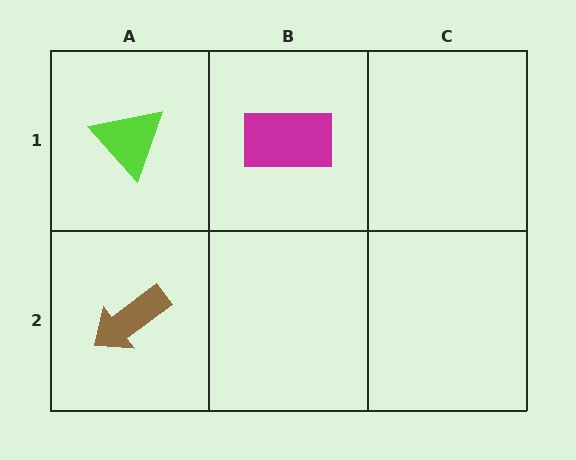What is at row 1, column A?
A lime triangle.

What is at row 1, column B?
A magenta rectangle.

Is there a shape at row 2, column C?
No, that cell is empty.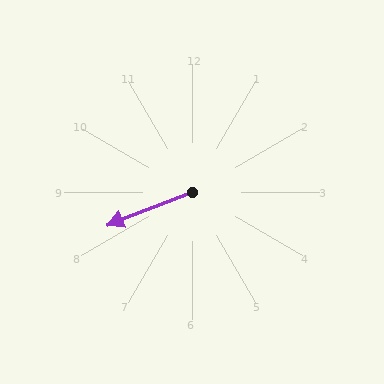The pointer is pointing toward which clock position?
Roughly 8 o'clock.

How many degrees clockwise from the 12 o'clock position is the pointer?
Approximately 249 degrees.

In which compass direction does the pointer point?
West.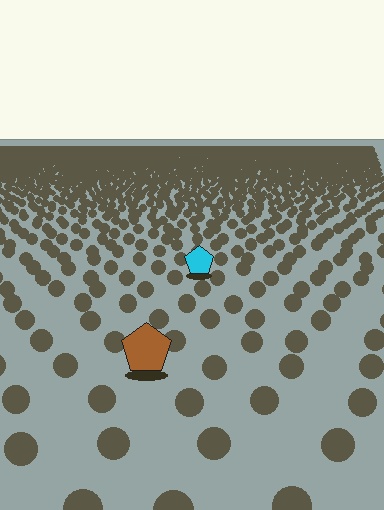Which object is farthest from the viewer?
The cyan pentagon is farthest from the viewer. It appears smaller and the ground texture around it is denser.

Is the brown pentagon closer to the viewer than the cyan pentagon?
Yes. The brown pentagon is closer — you can tell from the texture gradient: the ground texture is coarser near it.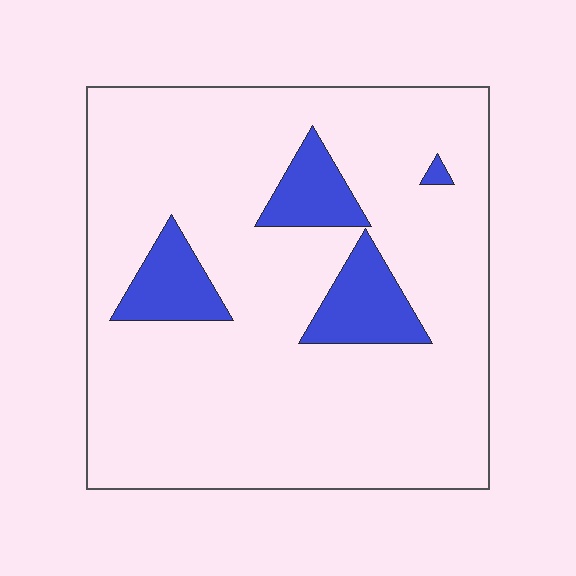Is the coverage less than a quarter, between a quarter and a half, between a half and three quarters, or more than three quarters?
Less than a quarter.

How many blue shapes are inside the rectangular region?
4.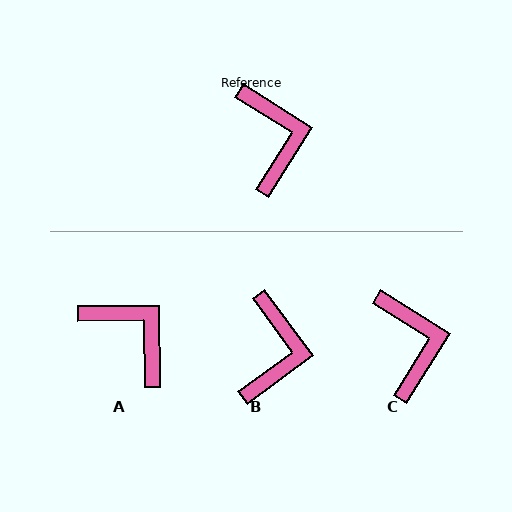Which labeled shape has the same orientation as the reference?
C.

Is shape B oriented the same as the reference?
No, it is off by about 22 degrees.